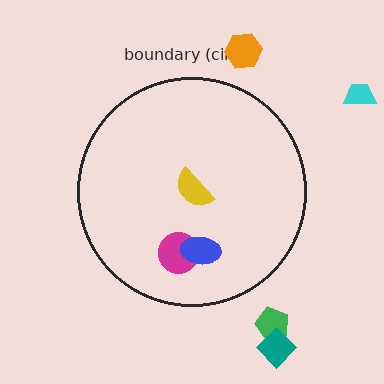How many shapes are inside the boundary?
3 inside, 4 outside.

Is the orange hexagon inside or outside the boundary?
Outside.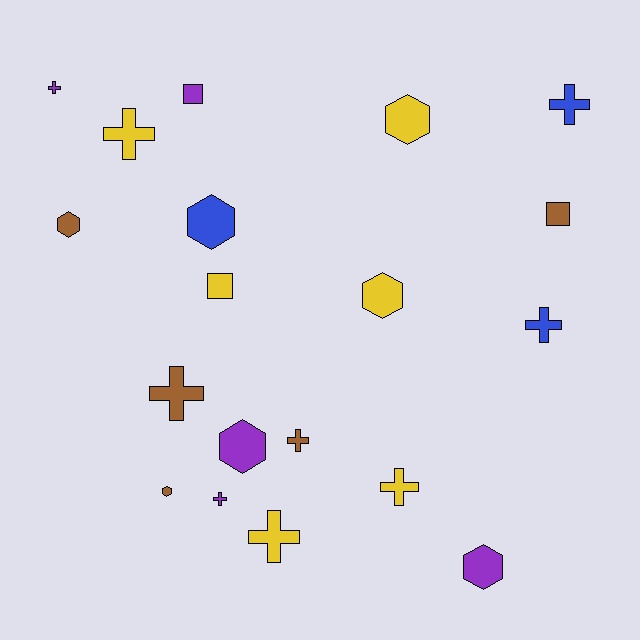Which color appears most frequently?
Yellow, with 6 objects.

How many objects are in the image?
There are 19 objects.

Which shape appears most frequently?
Cross, with 9 objects.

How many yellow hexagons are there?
There are 2 yellow hexagons.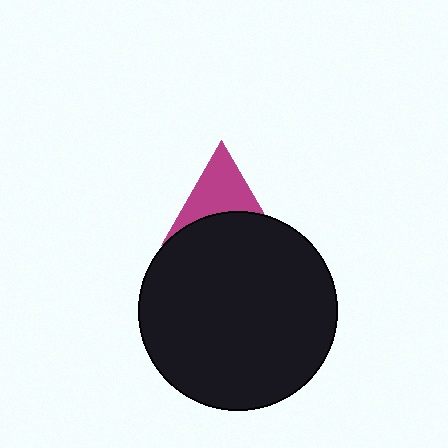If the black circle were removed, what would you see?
You would see the complete magenta triangle.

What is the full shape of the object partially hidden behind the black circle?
The partially hidden object is a magenta triangle.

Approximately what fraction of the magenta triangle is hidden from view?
Roughly 46% of the magenta triangle is hidden behind the black circle.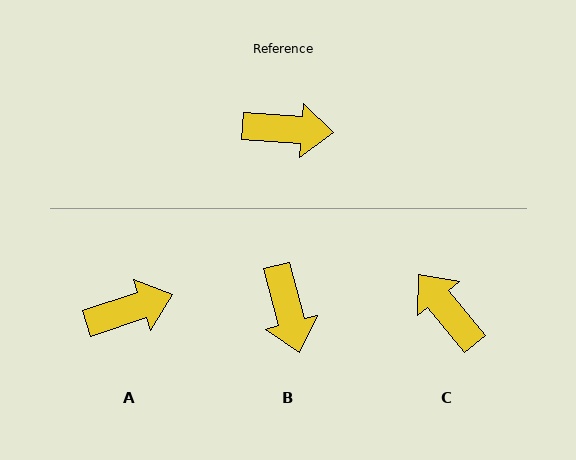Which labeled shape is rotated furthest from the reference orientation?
C, about 133 degrees away.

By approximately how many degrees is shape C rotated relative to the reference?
Approximately 133 degrees counter-clockwise.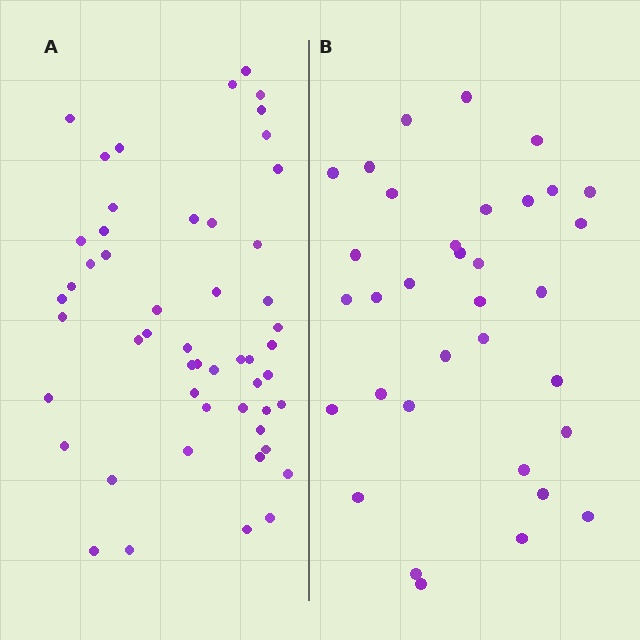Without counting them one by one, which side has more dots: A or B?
Region A (the left region) has more dots.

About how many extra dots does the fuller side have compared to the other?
Region A has approximately 20 more dots than region B.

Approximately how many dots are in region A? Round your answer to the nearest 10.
About 50 dots. (The exact count is 52, which rounds to 50.)